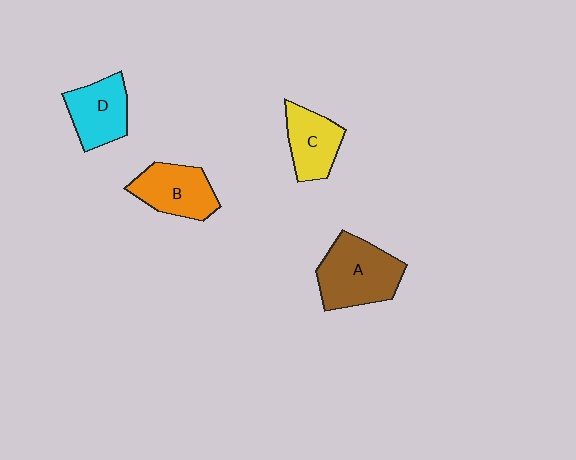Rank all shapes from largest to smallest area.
From largest to smallest: A (brown), B (orange), D (cyan), C (yellow).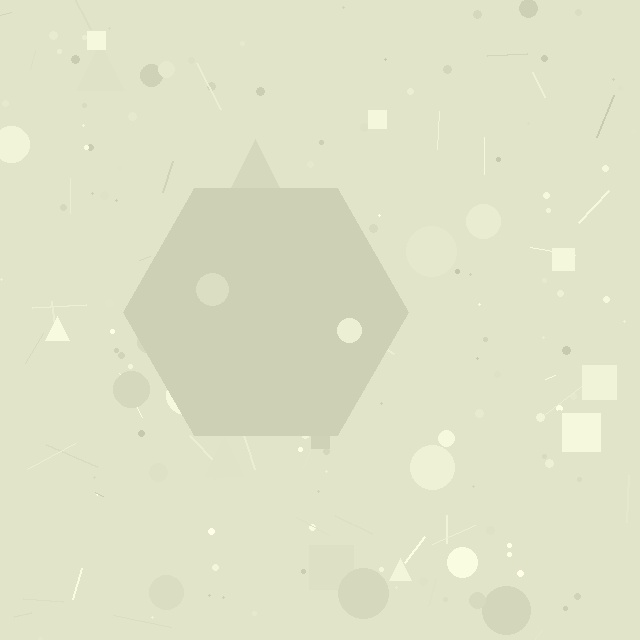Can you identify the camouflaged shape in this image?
The camouflaged shape is a hexagon.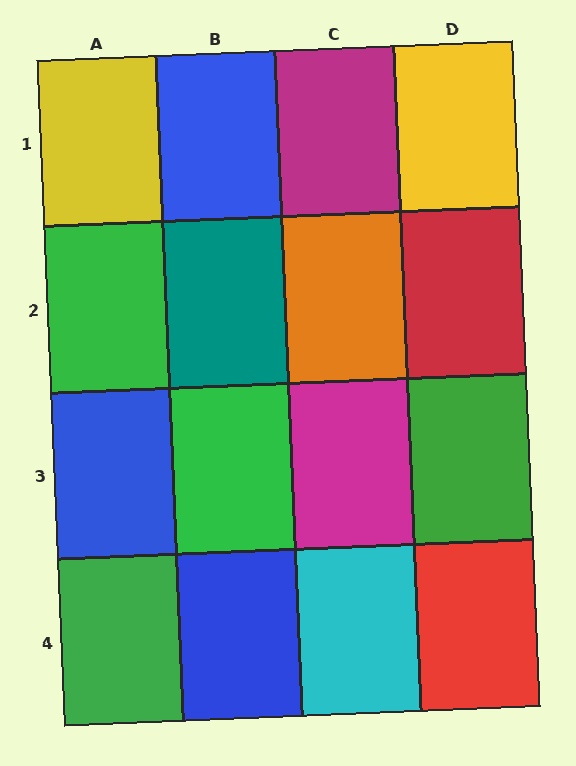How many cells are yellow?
2 cells are yellow.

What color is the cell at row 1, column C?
Magenta.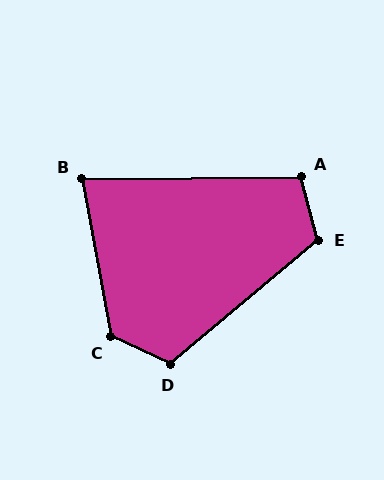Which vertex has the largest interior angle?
C, at approximately 125 degrees.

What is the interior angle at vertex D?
Approximately 115 degrees (obtuse).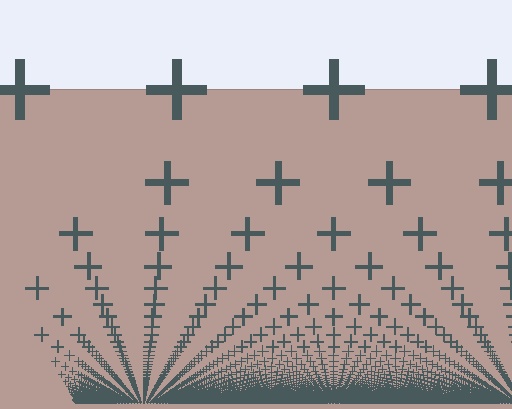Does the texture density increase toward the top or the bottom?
Density increases toward the bottom.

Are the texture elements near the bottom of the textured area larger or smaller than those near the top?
Smaller. The gradient is inverted — elements near the bottom are smaller and denser.